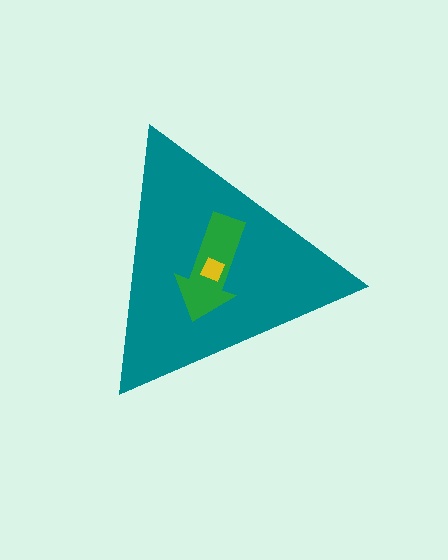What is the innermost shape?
The yellow diamond.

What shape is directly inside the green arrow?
The yellow diamond.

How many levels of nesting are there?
3.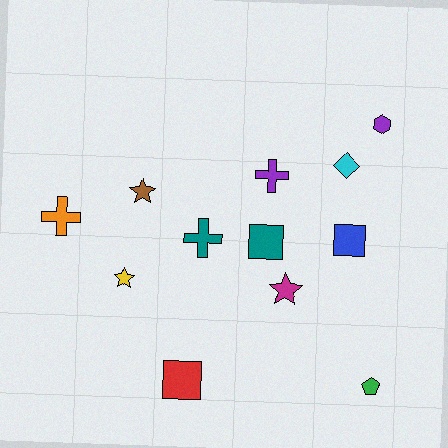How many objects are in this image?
There are 12 objects.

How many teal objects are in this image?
There are 2 teal objects.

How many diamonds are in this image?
There is 1 diamond.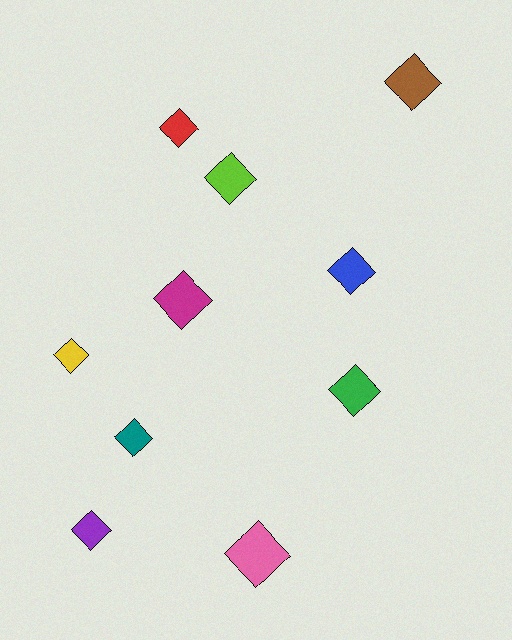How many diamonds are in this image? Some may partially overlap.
There are 10 diamonds.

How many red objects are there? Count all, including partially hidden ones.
There is 1 red object.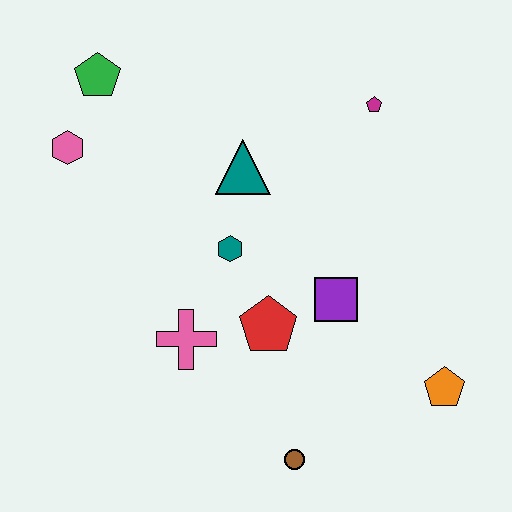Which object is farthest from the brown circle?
The green pentagon is farthest from the brown circle.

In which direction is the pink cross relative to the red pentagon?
The pink cross is to the left of the red pentagon.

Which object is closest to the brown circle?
The red pentagon is closest to the brown circle.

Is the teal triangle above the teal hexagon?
Yes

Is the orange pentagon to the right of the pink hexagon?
Yes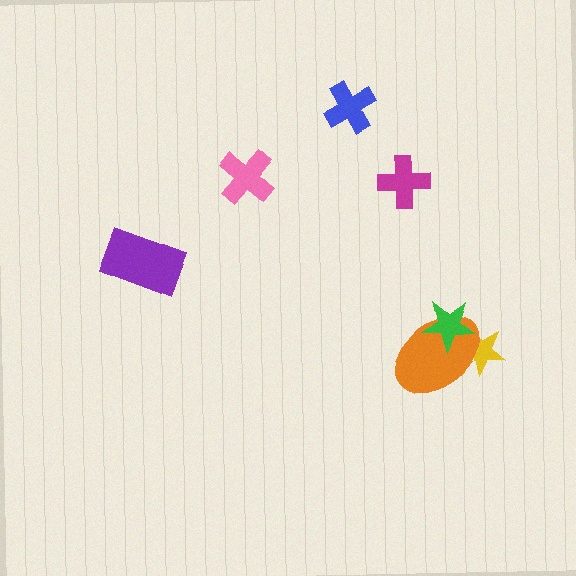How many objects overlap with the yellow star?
2 objects overlap with the yellow star.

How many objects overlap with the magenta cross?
0 objects overlap with the magenta cross.